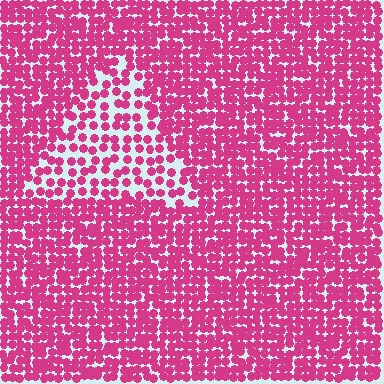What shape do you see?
I see a triangle.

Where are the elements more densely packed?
The elements are more densely packed outside the triangle boundary.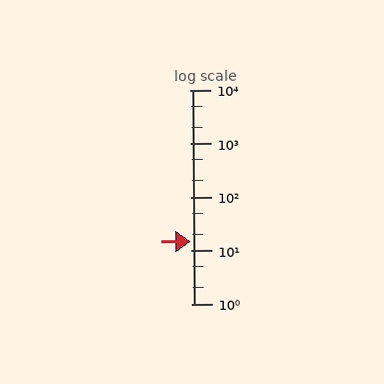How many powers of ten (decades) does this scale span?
The scale spans 4 decades, from 1 to 10000.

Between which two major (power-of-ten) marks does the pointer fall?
The pointer is between 10 and 100.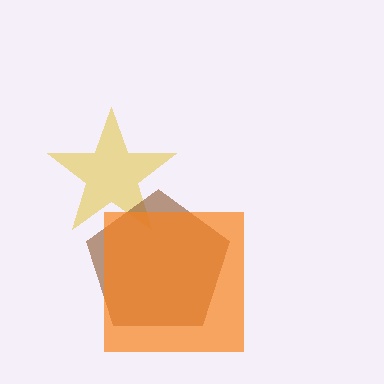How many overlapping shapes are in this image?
There are 3 overlapping shapes in the image.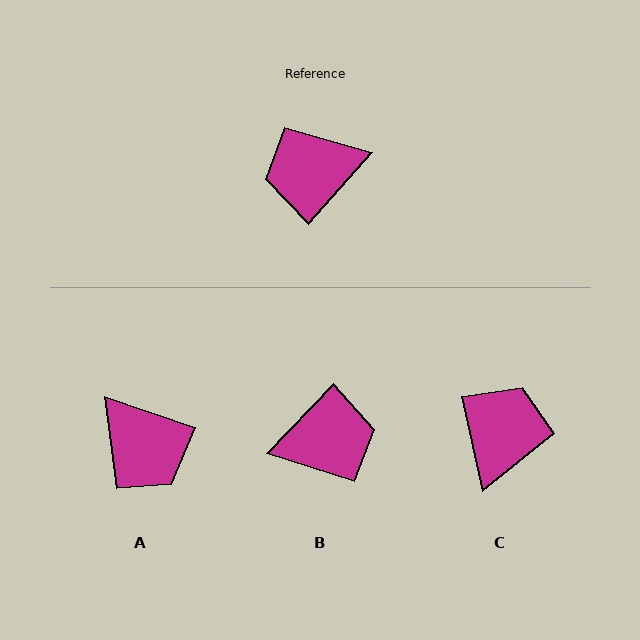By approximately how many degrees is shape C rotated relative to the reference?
Approximately 125 degrees clockwise.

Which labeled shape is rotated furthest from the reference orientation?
B, about 178 degrees away.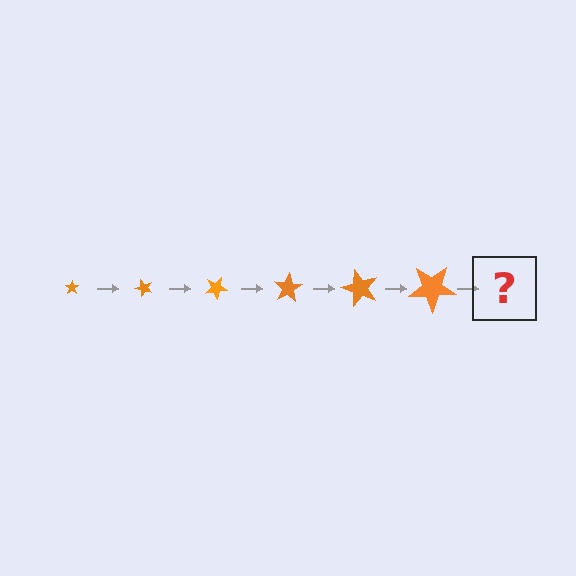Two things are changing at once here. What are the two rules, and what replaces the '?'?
The two rules are that the star grows larger each step and it rotates 50 degrees each step. The '?' should be a star, larger than the previous one and rotated 300 degrees from the start.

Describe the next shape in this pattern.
It should be a star, larger than the previous one and rotated 300 degrees from the start.